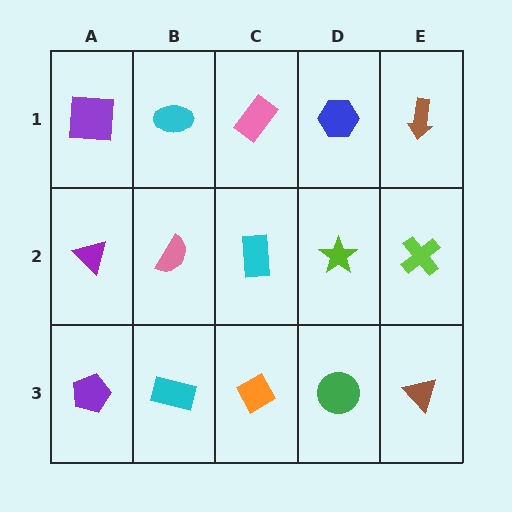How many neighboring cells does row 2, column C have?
4.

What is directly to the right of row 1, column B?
A pink rectangle.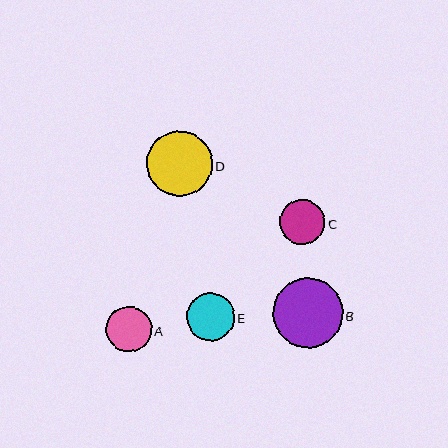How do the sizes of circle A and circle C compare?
Circle A and circle C are approximately the same size.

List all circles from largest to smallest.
From largest to smallest: B, D, E, A, C.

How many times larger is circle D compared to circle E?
Circle D is approximately 1.4 times the size of circle E.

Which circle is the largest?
Circle B is the largest with a size of approximately 70 pixels.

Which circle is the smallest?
Circle C is the smallest with a size of approximately 45 pixels.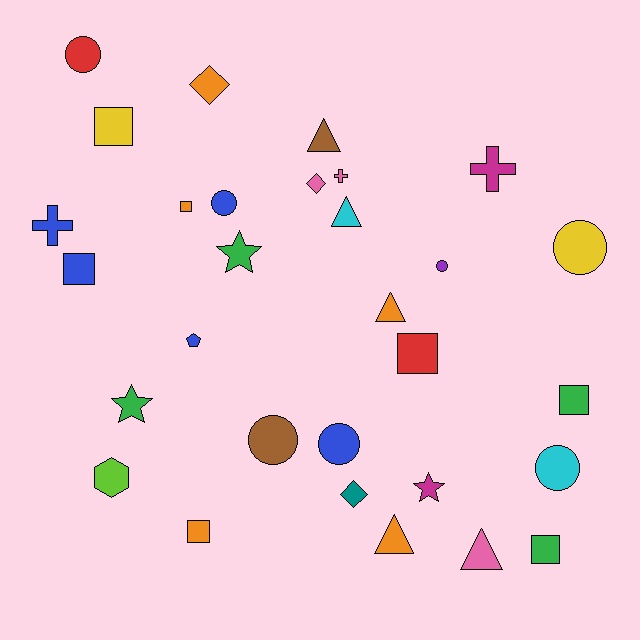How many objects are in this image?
There are 30 objects.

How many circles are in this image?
There are 7 circles.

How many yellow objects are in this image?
There are 2 yellow objects.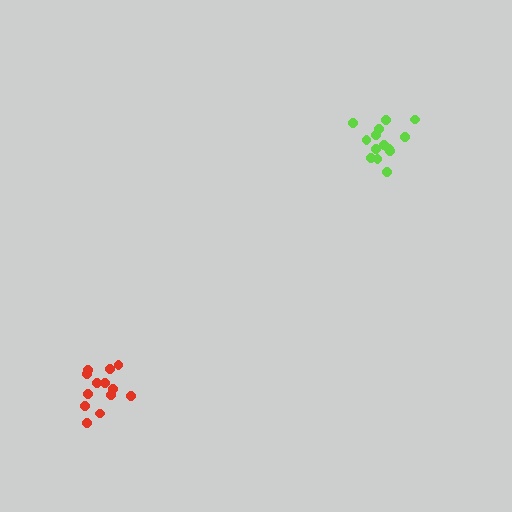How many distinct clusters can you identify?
There are 2 distinct clusters.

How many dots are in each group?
Group 1: 13 dots, Group 2: 14 dots (27 total).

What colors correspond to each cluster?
The clusters are colored: red, lime.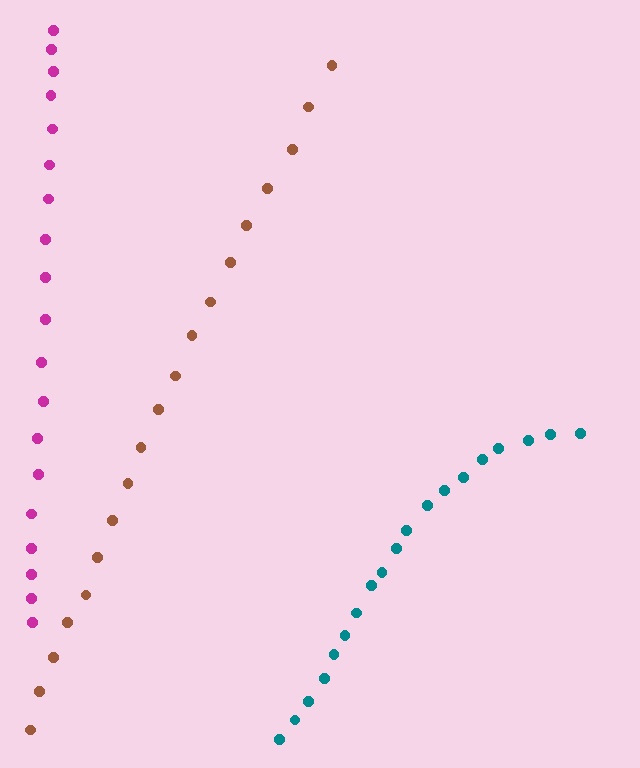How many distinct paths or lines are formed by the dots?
There are 3 distinct paths.